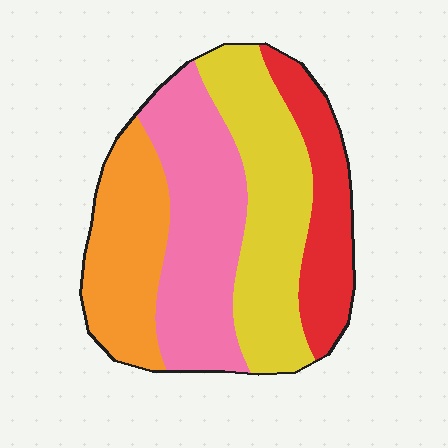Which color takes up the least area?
Red, at roughly 20%.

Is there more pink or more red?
Pink.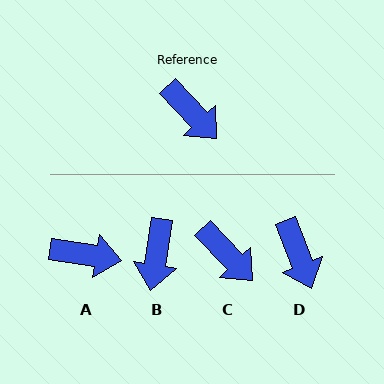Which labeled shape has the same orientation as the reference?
C.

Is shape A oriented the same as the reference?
No, it is off by about 38 degrees.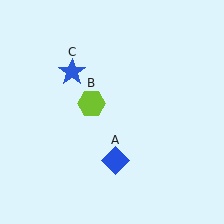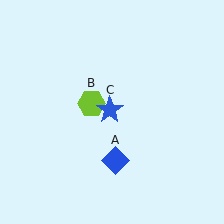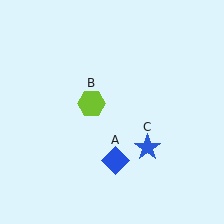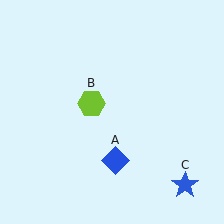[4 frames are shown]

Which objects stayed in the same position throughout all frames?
Blue diamond (object A) and lime hexagon (object B) remained stationary.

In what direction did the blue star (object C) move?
The blue star (object C) moved down and to the right.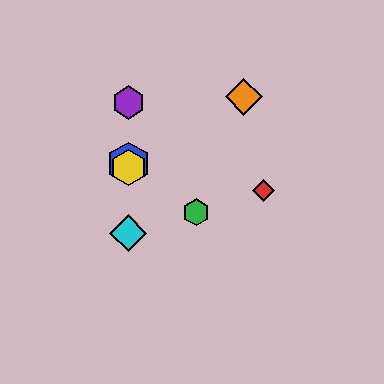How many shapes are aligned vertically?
4 shapes (the blue hexagon, the yellow hexagon, the purple hexagon, the cyan diamond) are aligned vertically.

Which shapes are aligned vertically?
The blue hexagon, the yellow hexagon, the purple hexagon, the cyan diamond are aligned vertically.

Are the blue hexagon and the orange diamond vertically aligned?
No, the blue hexagon is at x≈128 and the orange diamond is at x≈244.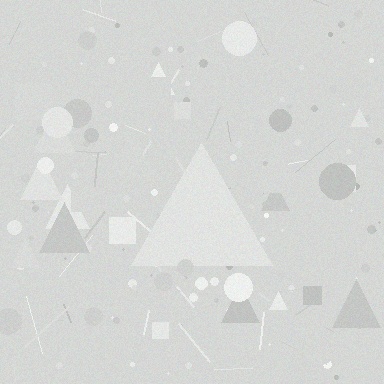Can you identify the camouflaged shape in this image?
The camouflaged shape is a triangle.